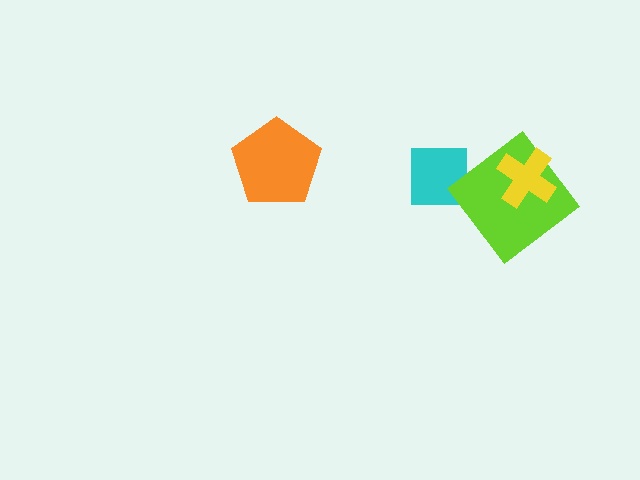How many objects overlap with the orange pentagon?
0 objects overlap with the orange pentagon.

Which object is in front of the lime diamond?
The yellow cross is in front of the lime diamond.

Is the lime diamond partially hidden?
Yes, it is partially covered by another shape.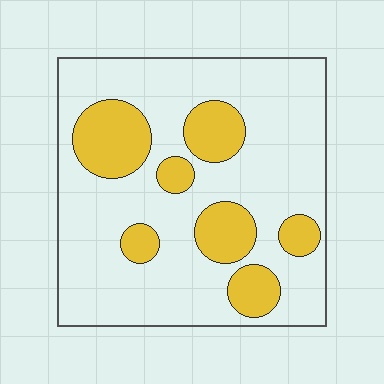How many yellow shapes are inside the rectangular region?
7.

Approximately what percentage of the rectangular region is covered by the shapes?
Approximately 25%.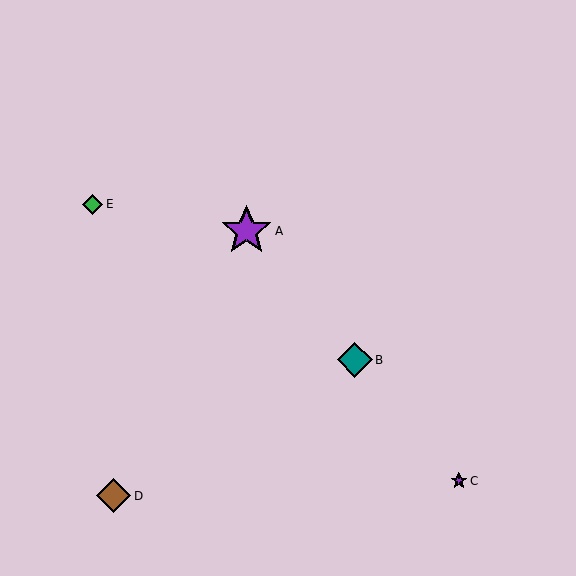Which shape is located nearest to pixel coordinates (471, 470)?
The purple star (labeled C) at (459, 481) is nearest to that location.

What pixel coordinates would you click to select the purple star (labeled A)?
Click at (246, 231) to select the purple star A.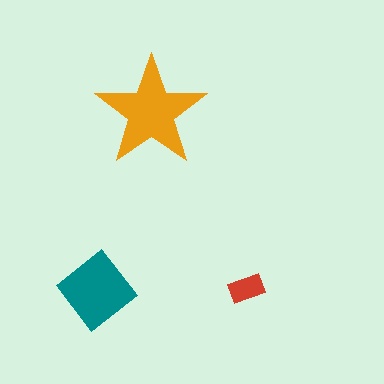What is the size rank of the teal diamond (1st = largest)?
2nd.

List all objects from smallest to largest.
The red rectangle, the teal diamond, the orange star.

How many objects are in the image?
There are 3 objects in the image.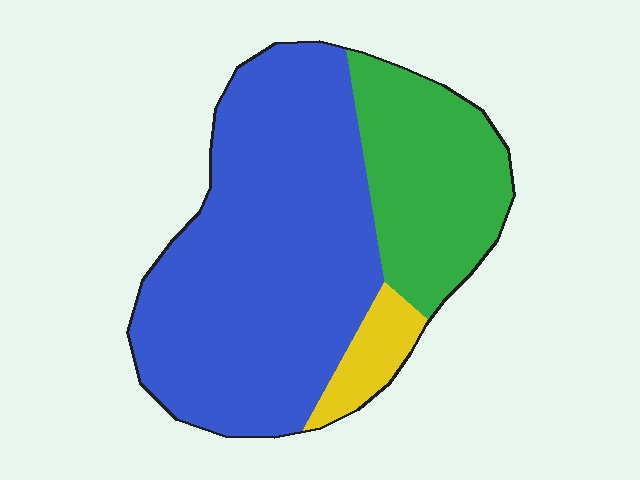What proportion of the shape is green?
Green takes up between a sixth and a third of the shape.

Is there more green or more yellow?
Green.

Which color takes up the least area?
Yellow, at roughly 5%.